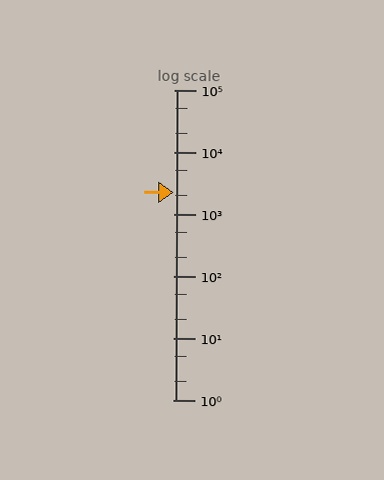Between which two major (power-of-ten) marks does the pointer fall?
The pointer is between 1000 and 10000.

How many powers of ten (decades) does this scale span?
The scale spans 5 decades, from 1 to 100000.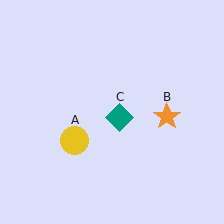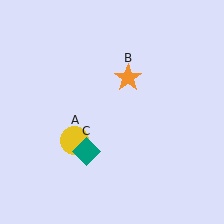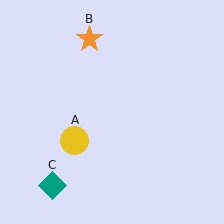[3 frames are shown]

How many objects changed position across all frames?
2 objects changed position: orange star (object B), teal diamond (object C).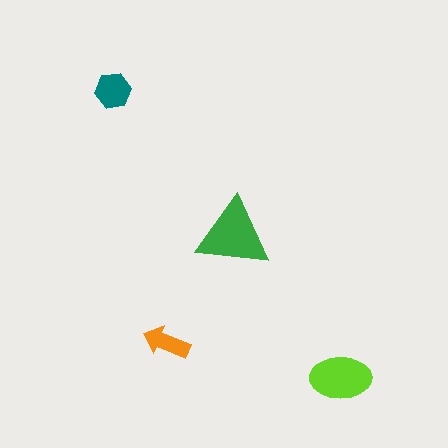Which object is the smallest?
The orange arrow.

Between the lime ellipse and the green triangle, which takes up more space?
The green triangle.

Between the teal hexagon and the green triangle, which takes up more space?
The green triangle.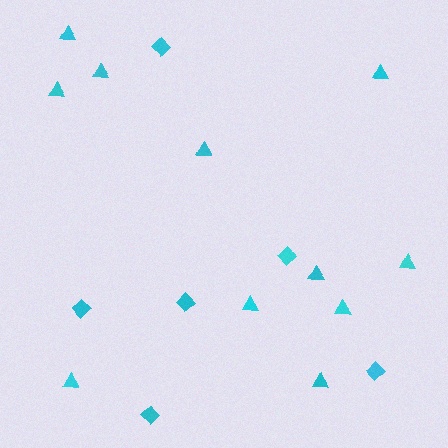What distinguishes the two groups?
There are 2 groups: one group of diamonds (6) and one group of triangles (11).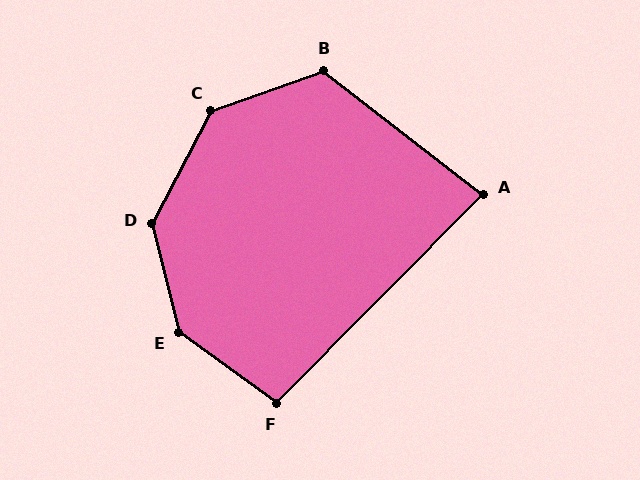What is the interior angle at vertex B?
Approximately 123 degrees (obtuse).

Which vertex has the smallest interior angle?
A, at approximately 83 degrees.